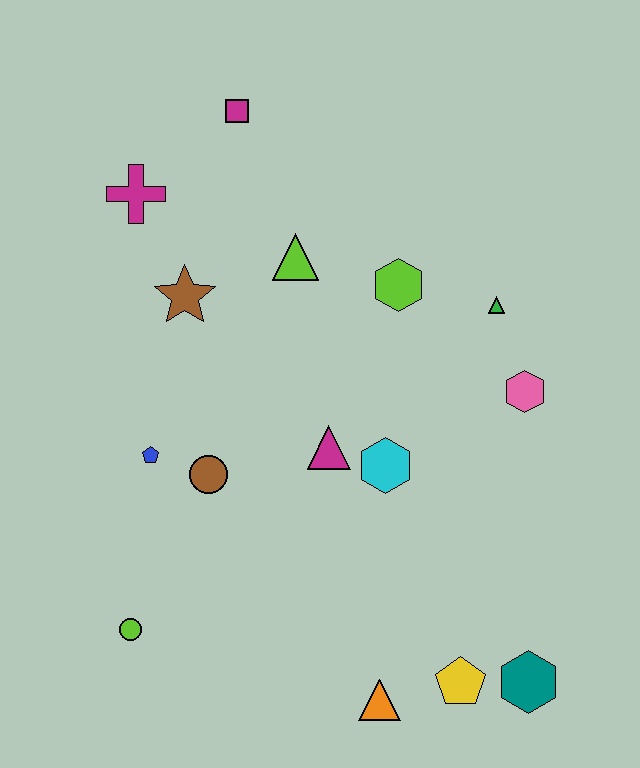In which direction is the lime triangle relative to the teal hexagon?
The lime triangle is above the teal hexagon.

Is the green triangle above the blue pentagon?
Yes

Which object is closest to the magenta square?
The magenta cross is closest to the magenta square.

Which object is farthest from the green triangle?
The lime circle is farthest from the green triangle.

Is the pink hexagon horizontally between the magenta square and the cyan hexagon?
No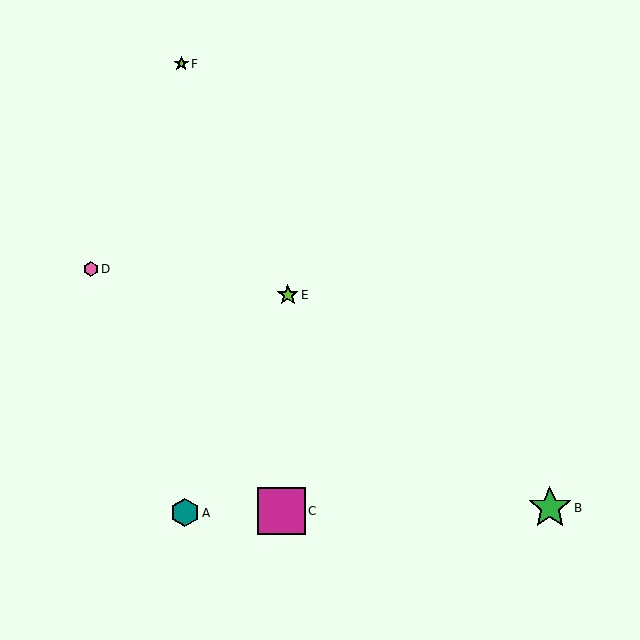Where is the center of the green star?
The center of the green star is at (550, 508).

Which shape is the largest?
The magenta square (labeled C) is the largest.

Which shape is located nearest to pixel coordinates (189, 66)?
The lime star (labeled F) at (181, 64) is nearest to that location.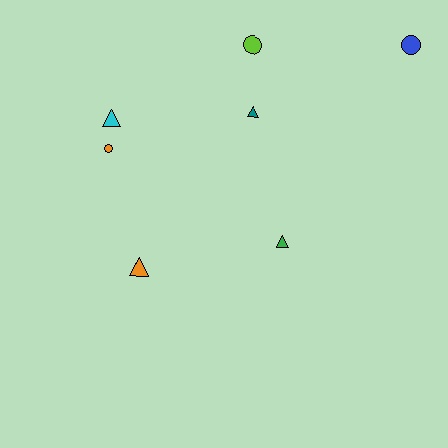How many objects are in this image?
There are 7 objects.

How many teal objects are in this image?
There is 1 teal object.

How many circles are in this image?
There are 3 circles.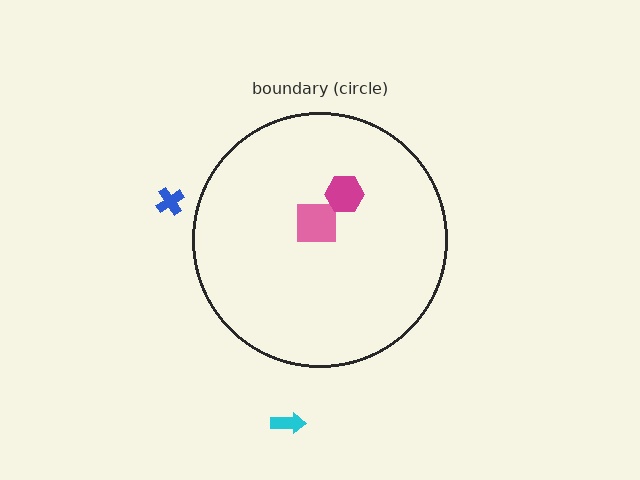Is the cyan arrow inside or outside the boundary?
Outside.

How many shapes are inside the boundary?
2 inside, 2 outside.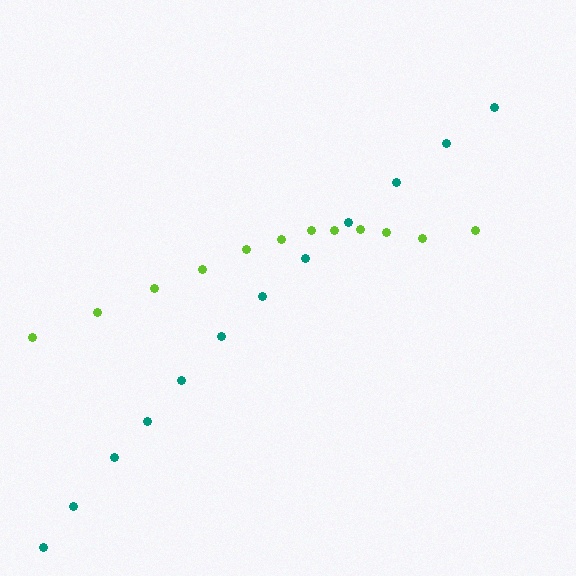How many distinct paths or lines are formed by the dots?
There are 2 distinct paths.